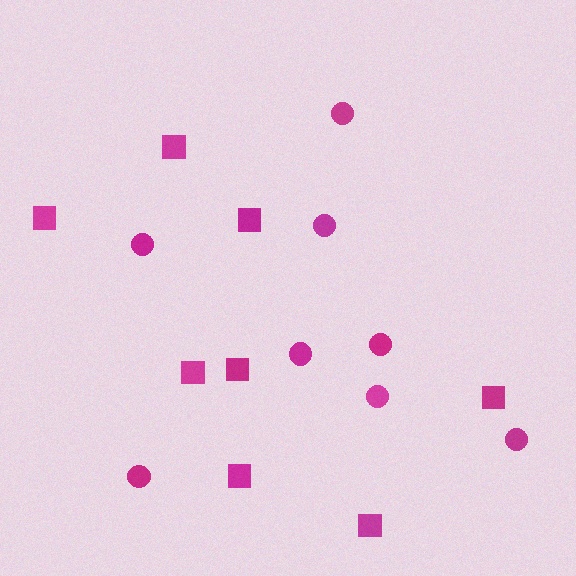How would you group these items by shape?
There are 2 groups: one group of squares (8) and one group of circles (8).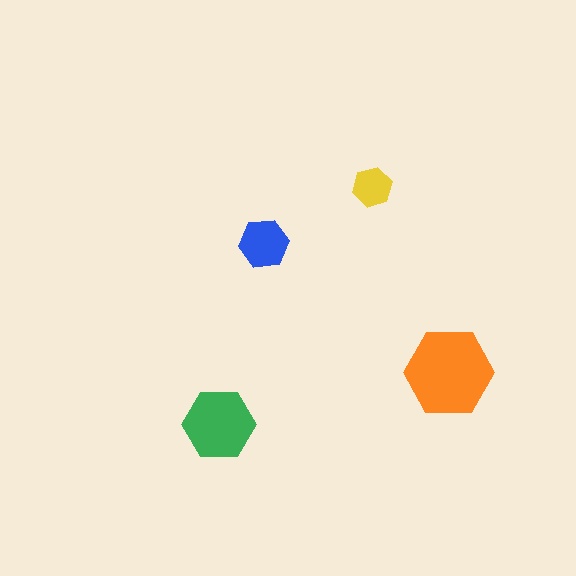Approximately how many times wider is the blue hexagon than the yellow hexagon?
About 1.5 times wider.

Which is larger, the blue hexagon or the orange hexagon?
The orange one.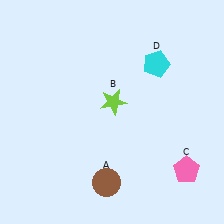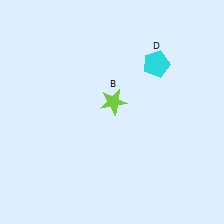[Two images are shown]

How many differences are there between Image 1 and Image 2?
There are 2 differences between the two images.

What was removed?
The pink pentagon (C), the brown circle (A) were removed in Image 2.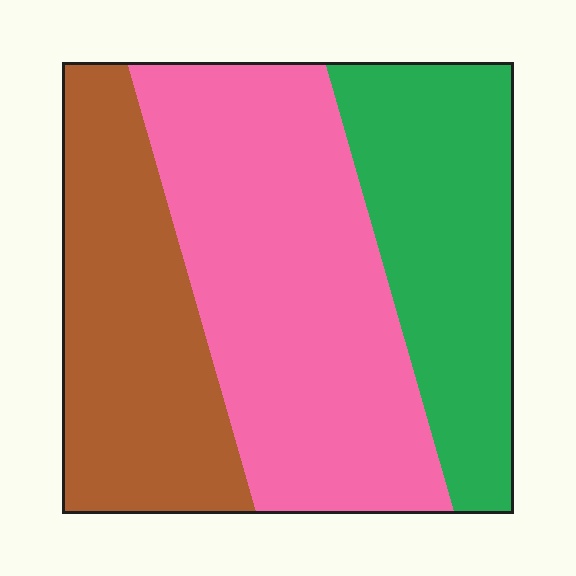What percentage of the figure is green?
Green takes up about one quarter (1/4) of the figure.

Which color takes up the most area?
Pink, at roughly 45%.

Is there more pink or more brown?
Pink.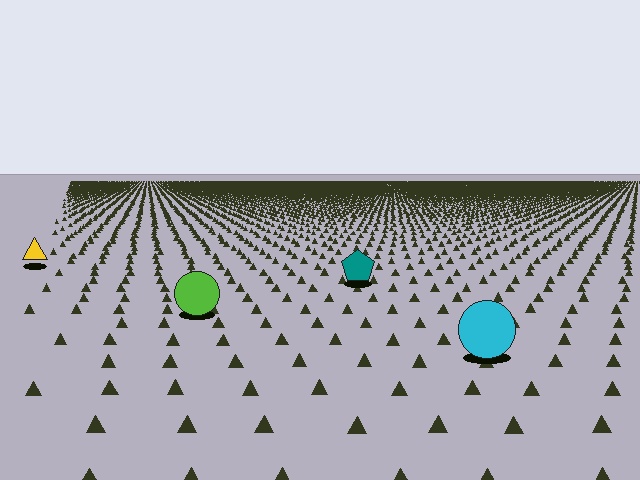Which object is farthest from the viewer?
The yellow triangle is farthest from the viewer. It appears smaller and the ground texture around it is denser.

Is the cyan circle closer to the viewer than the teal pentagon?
Yes. The cyan circle is closer — you can tell from the texture gradient: the ground texture is coarser near it.